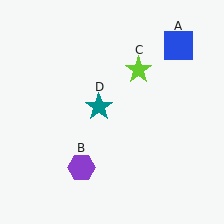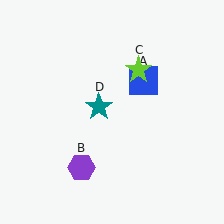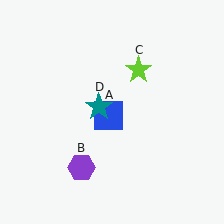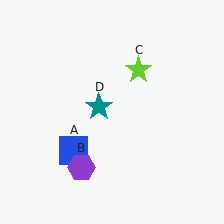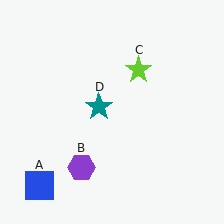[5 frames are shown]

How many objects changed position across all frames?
1 object changed position: blue square (object A).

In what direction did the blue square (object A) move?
The blue square (object A) moved down and to the left.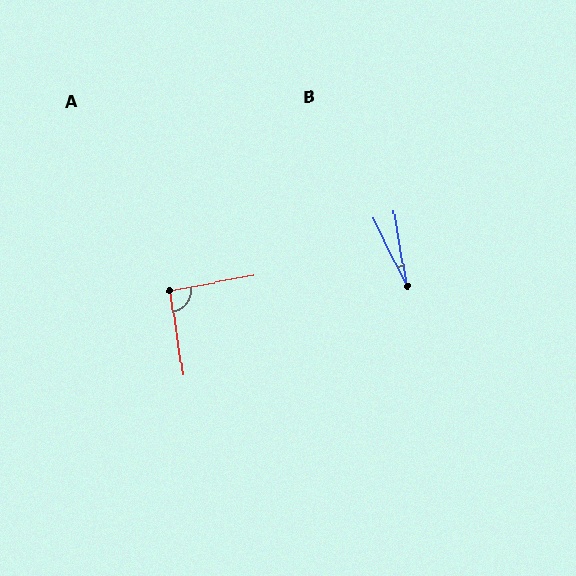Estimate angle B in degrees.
Approximately 17 degrees.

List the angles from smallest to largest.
B (17°), A (92°).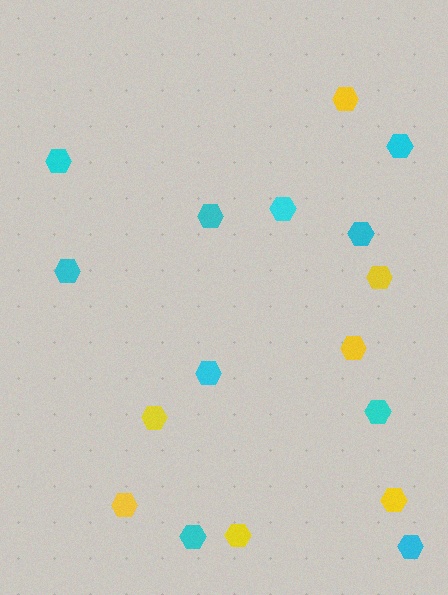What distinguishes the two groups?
There are 2 groups: one group of cyan hexagons (10) and one group of yellow hexagons (7).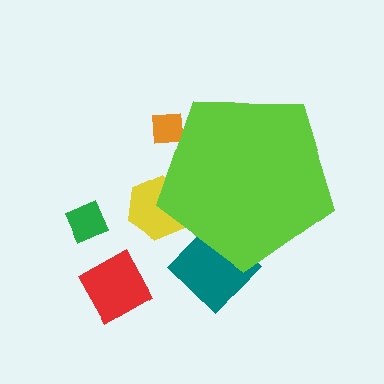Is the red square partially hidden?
No, the red square is fully visible.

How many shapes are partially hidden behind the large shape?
3 shapes are partially hidden.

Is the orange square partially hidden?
Yes, the orange square is partially hidden behind the lime pentagon.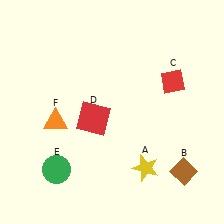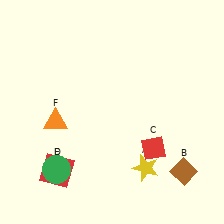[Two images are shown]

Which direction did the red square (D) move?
The red square (D) moved down.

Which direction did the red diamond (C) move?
The red diamond (C) moved down.